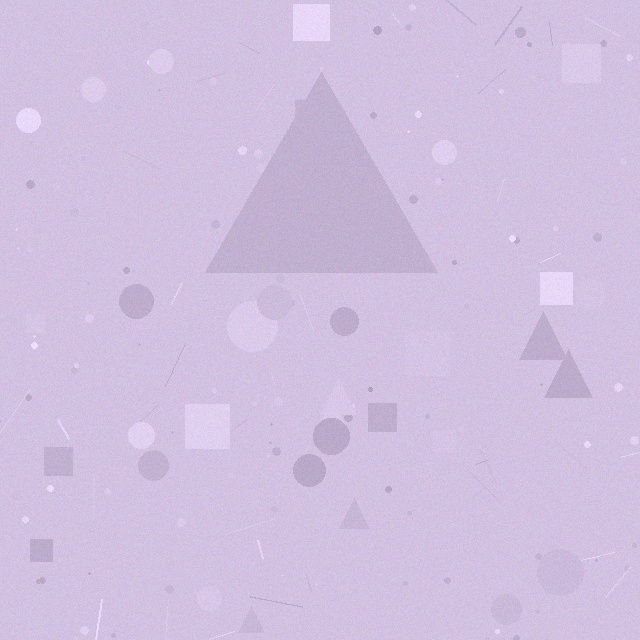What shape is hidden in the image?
A triangle is hidden in the image.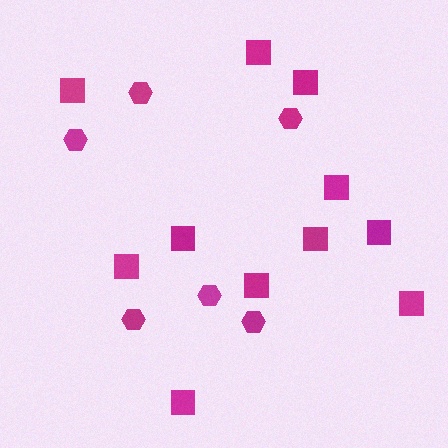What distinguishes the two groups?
There are 2 groups: one group of squares (11) and one group of hexagons (6).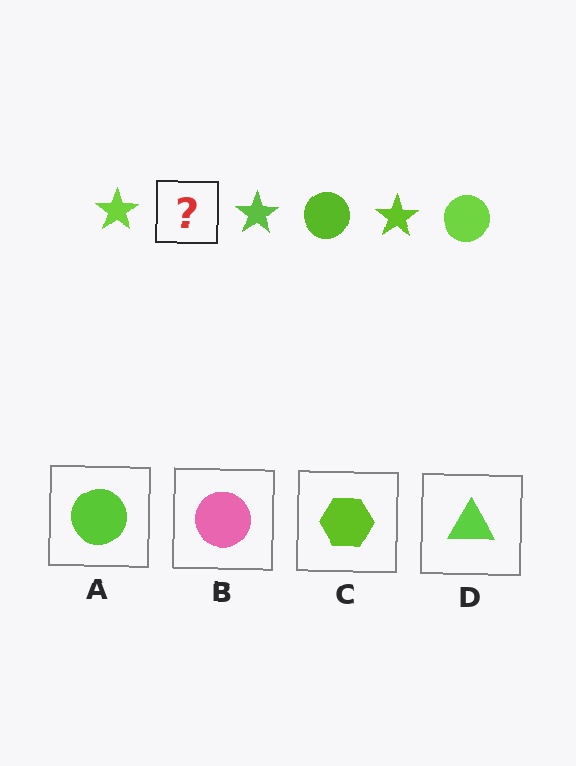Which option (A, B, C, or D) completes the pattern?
A.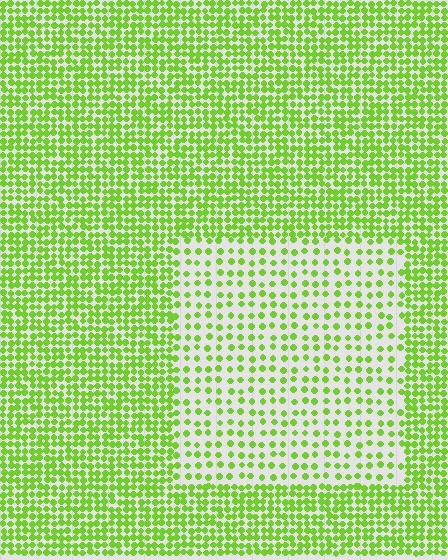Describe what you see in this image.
The image contains small lime elements arranged at two different densities. A rectangle-shaped region is visible where the elements are less densely packed than the surrounding area.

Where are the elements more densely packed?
The elements are more densely packed outside the rectangle boundary.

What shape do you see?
I see a rectangle.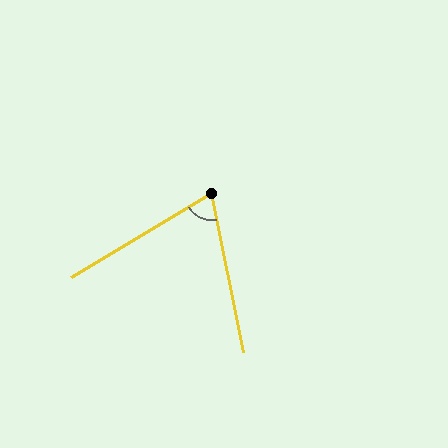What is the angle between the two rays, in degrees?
Approximately 70 degrees.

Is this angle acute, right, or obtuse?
It is acute.